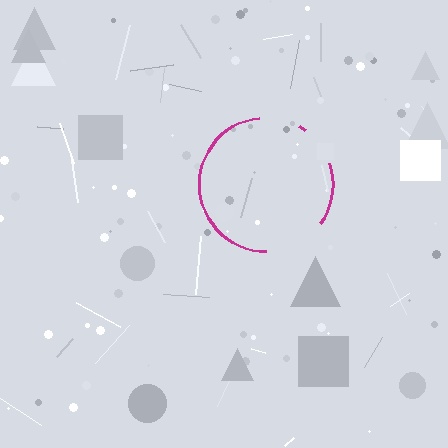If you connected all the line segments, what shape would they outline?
They would outline a circle.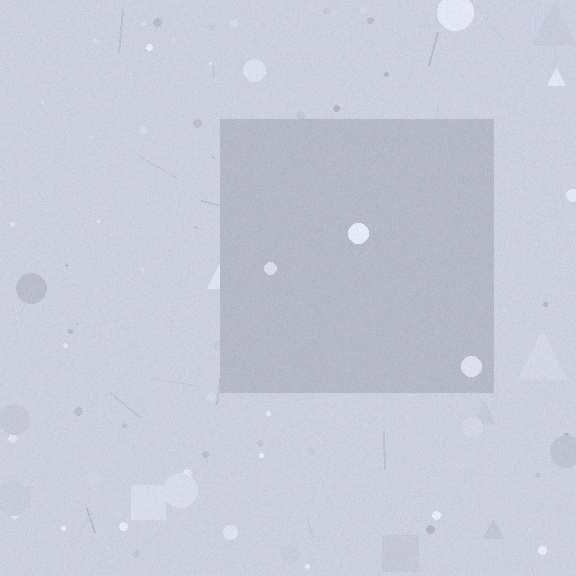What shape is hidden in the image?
A square is hidden in the image.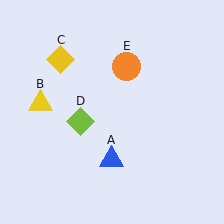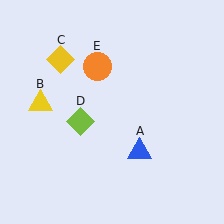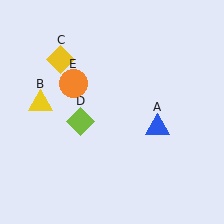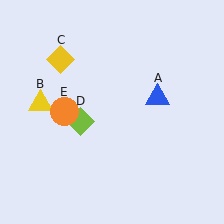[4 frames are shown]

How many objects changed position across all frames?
2 objects changed position: blue triangle (object A), orange circle (object E).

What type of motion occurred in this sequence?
The blue triangle (object A), orange circle (object E) rotated counterclockwise around the center of the scene.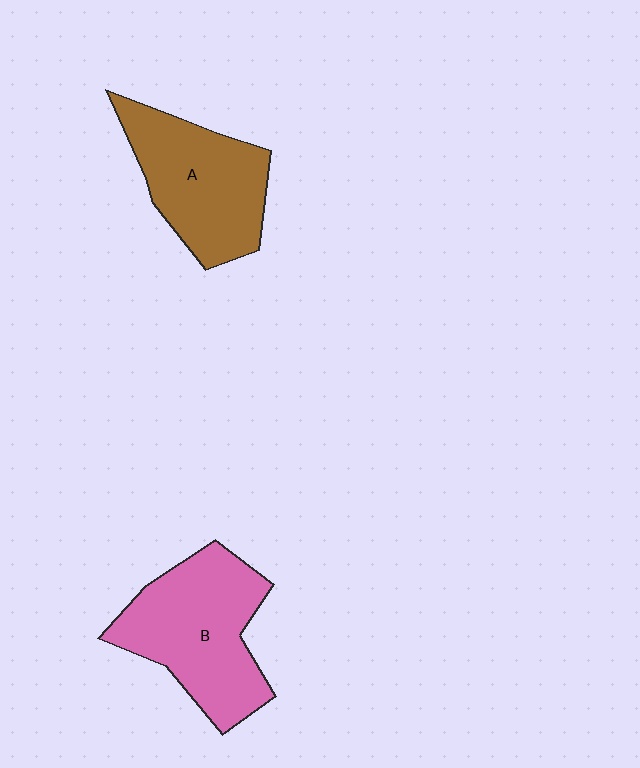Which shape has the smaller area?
Shape A (brown).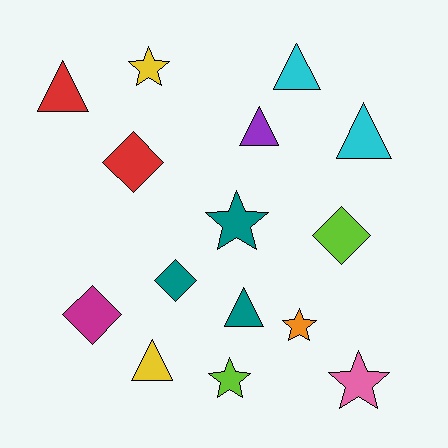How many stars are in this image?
There are 5 stars.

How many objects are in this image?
There are 15 objects.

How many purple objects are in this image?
There is 1 purple object.